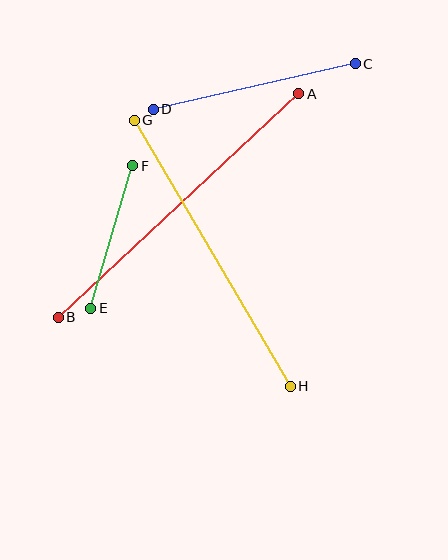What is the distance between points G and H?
The distance is approximately 308 pixels.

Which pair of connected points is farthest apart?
Points A and B are farthest apart.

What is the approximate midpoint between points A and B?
The midpoint is at approximately (179, 206) pixels.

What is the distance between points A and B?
The distance is approximately 328 pixels.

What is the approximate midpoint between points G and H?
The midpoint is at approximately (212, 253) pixels.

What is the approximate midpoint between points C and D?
The midpoint is at approximately (254, 86) pixels.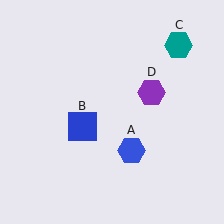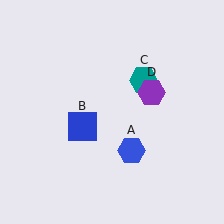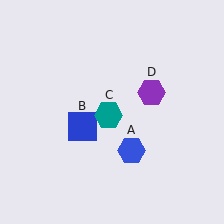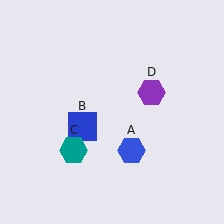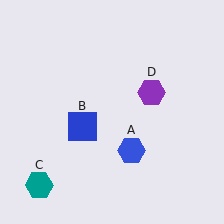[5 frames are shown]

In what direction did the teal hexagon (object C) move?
The teal hexagon (object C) moved down and to the left.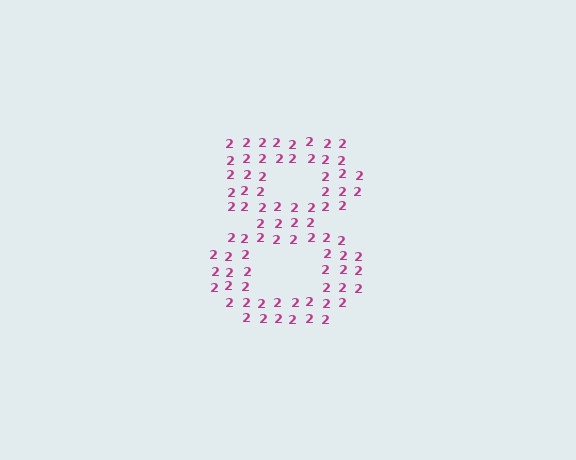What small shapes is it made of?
It is made of small digit 2's.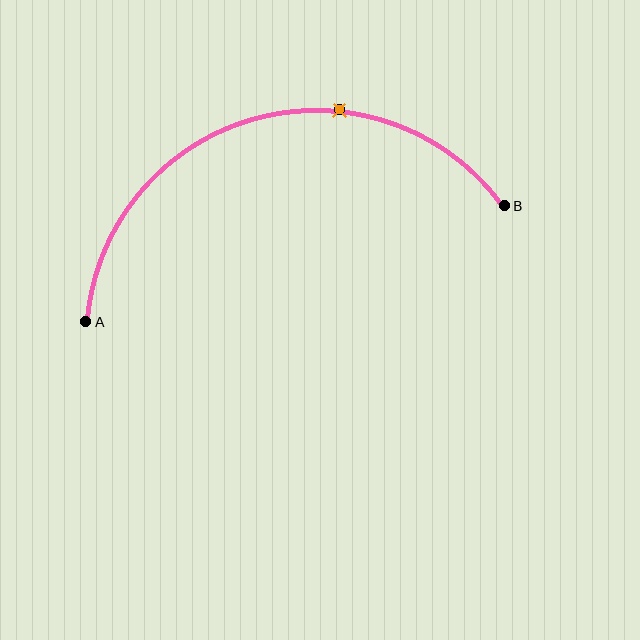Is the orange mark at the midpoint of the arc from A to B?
No. The orange mark lies on the arc but is closer to endpoint B. The arc midpoint would be at the point on the curve equidistant along the arc from both A and B.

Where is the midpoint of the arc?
The arc midpoint is the point on the curve farthest from the straight line joining A and B. It sits above that line.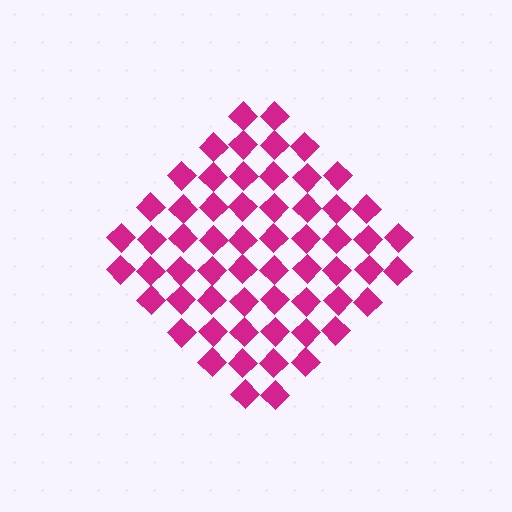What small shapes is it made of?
It is made of small diamonds.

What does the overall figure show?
The overall figure shows a diamond.